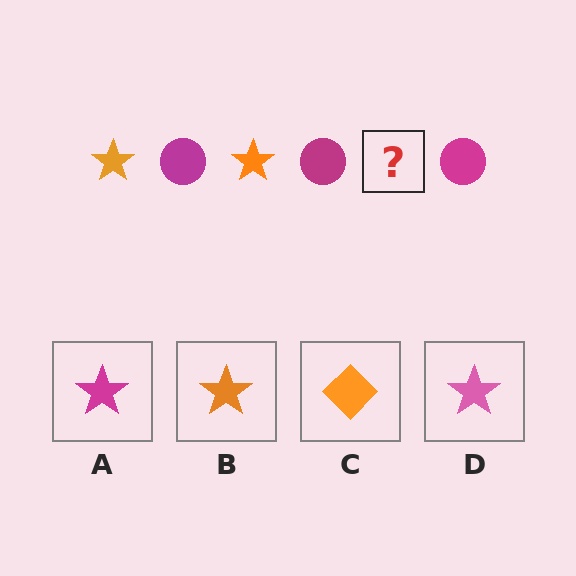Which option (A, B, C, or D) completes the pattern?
B.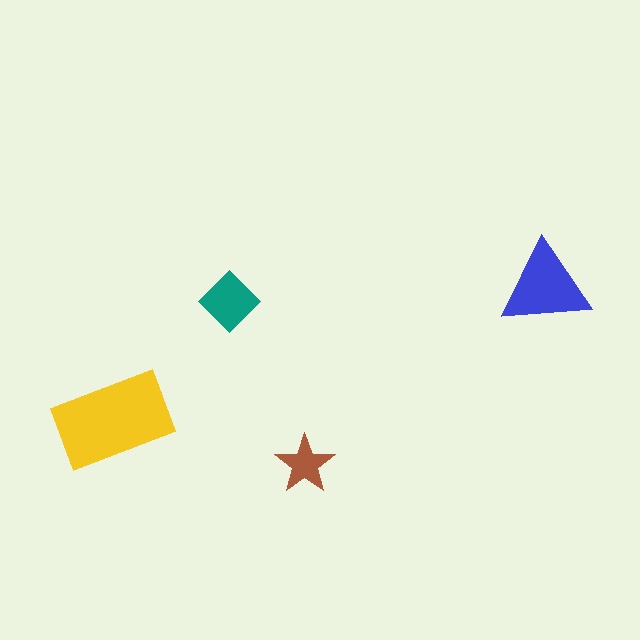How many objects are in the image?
There are 4 objects in the image.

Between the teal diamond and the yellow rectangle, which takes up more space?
The yellow rectangle.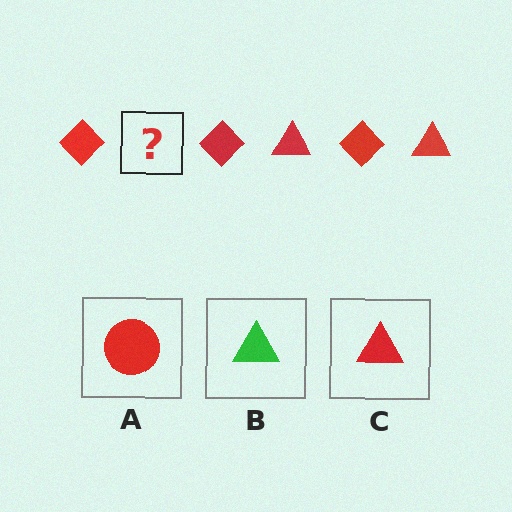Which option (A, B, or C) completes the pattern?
C.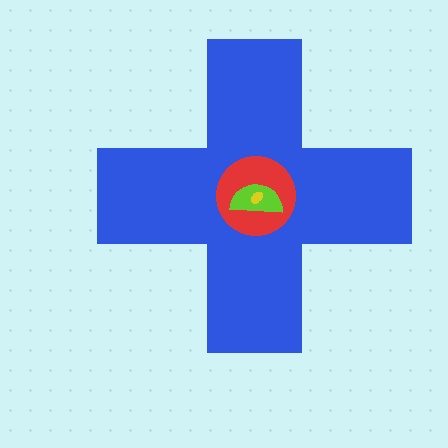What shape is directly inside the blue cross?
The red circle.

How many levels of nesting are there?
4.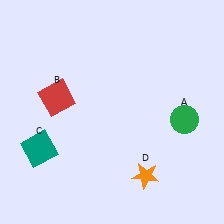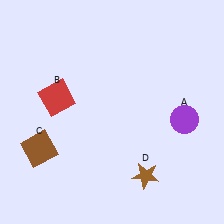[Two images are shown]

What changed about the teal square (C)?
In Image 1, C is teal. In Image 2, it changed to brown.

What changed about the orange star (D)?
In Image 1, D is orange. In Image 2, it changed to brown.